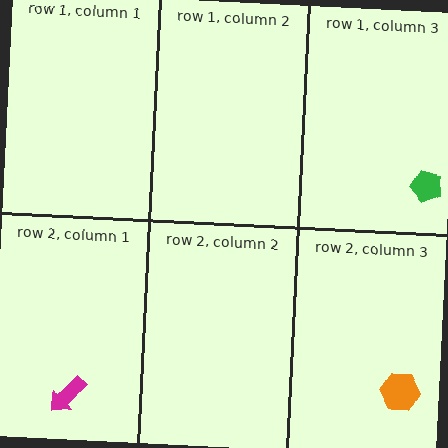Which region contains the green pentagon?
The row 1, column 3 region.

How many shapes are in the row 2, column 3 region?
1.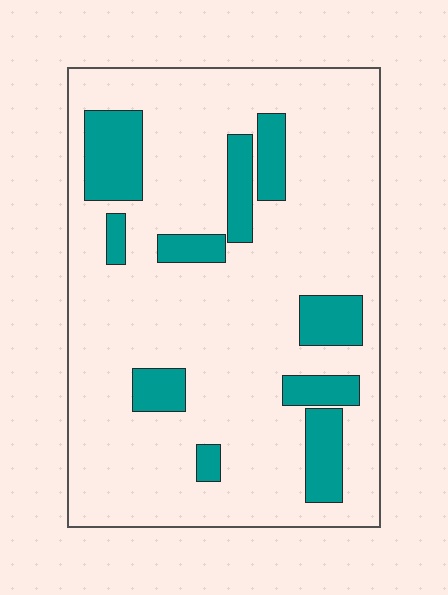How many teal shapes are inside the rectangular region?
10.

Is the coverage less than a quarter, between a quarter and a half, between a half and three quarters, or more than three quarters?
Less than a quarter.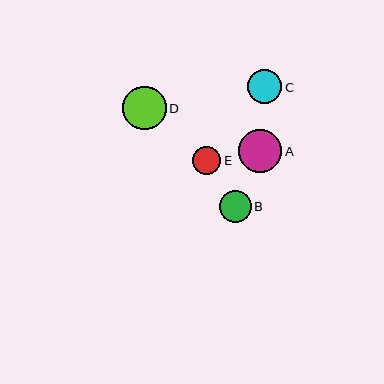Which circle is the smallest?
Circle E is the smallest with a size of approximately 28 pixels.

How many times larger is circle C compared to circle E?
Circle C is approximately 1.2 times the size of circle E.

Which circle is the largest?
Circle D is the largest with a size of approximately 43 pixels.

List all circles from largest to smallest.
From largest to smallest: D, A, C, B, E.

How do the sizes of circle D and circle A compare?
Circle D and circle A are approximately the same size.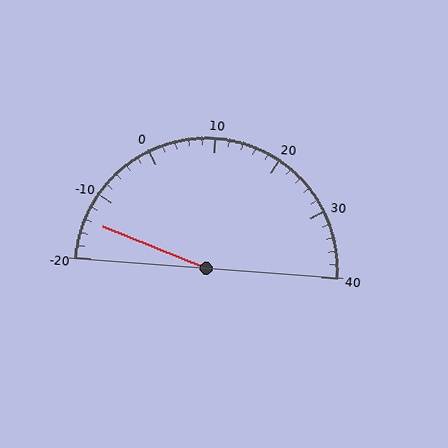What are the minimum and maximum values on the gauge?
The gauge ranges from -20 to 40.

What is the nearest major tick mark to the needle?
The nearest major tick mark is -10.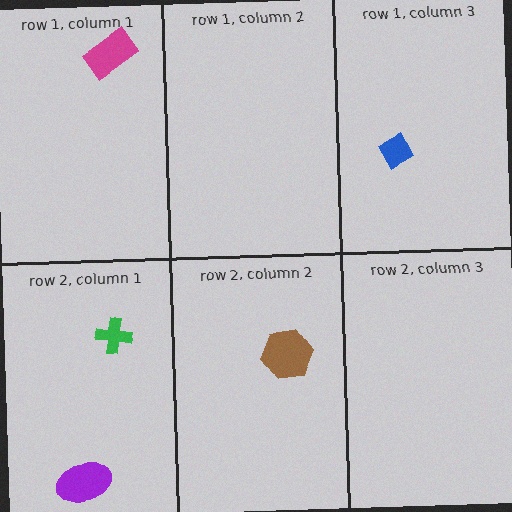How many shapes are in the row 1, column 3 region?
1.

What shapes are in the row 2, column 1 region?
The purple ellipse, the green cross.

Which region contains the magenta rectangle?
The row 1, column 1 region.